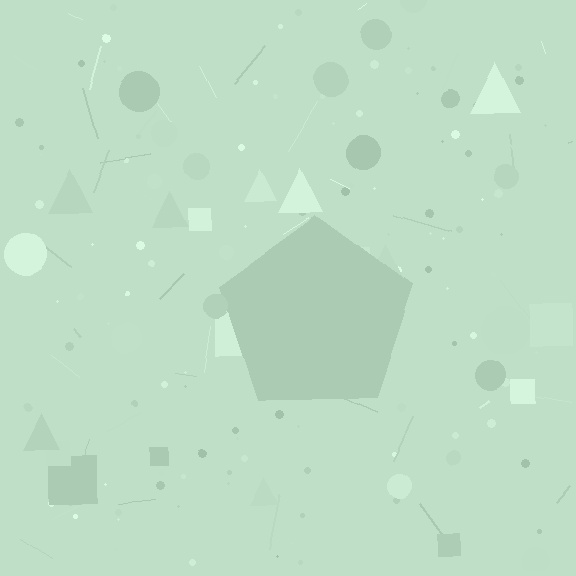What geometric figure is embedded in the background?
A pentagon is embedded in the background.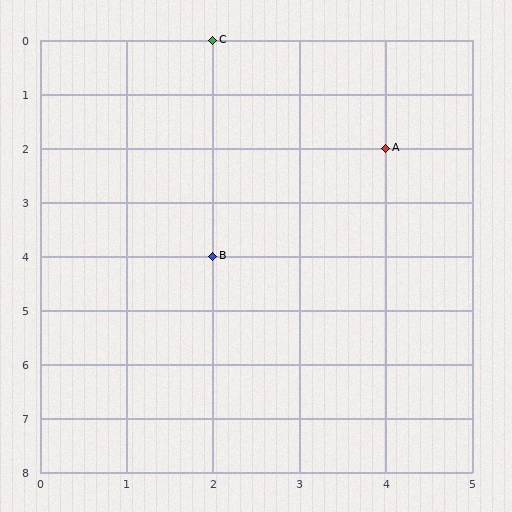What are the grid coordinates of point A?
Point A is at grid coordinates (4, 2).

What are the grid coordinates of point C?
Point C is at grid coordinates (2, 0).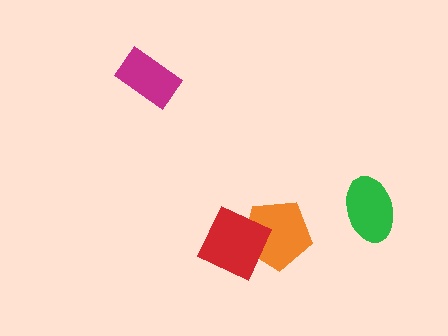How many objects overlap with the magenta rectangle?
0 objects overlap with the magenta rectangle.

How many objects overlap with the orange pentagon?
1 object overlaps with the orange pentagon.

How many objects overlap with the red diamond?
1 object overlaps with the red diamond.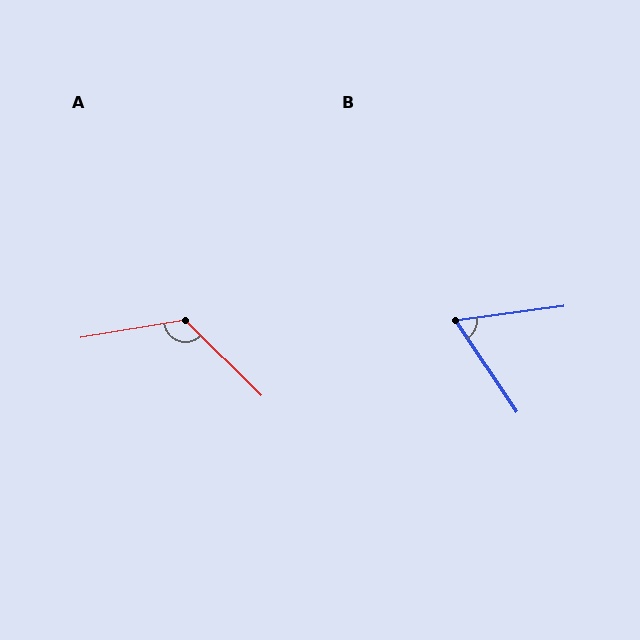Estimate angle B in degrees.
Approximately 64 degrees.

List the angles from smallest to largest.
B (64°), A (126°).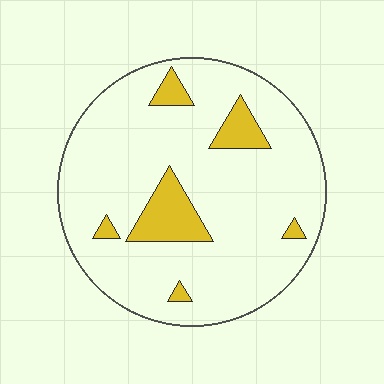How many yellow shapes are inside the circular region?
6.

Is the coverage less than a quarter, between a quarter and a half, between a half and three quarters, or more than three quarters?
Less than a quarter.